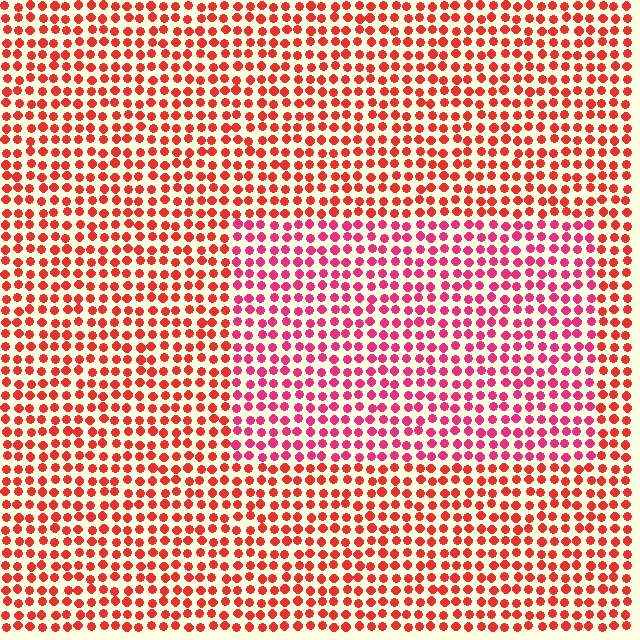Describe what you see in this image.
The image is filled with small red elements in a uniform arrangement. A rectangle-shaped region is visible where the elements are tinted to a slightly different hue, forming a subtle color boundary.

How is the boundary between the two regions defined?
The boundary is defined purely by a slight shift in hue (about 27 degrees). Spacing, size, and orientation are identical on both sides.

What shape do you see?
I see a rectangle.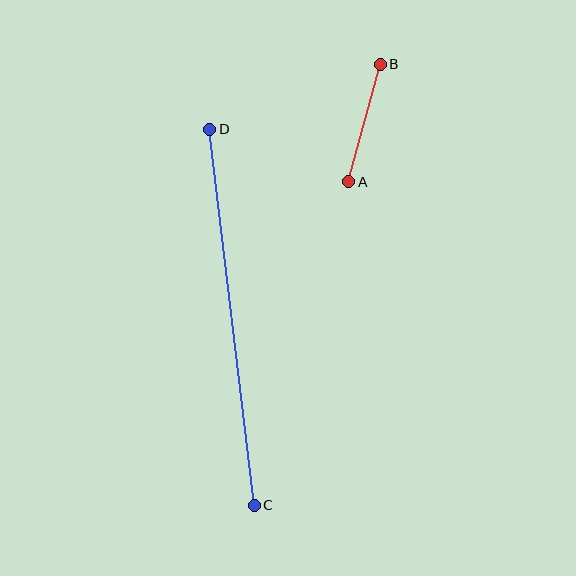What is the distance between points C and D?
The distance is approximately 379 pixels.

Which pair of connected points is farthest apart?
Points C and D are farthest apart.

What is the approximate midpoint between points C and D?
The midpoint is at approximately (232, 317) pixels.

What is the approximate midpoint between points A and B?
The midpoint is at approximately (364, 123) pixels.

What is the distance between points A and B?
The distance is approximately 122 pixels.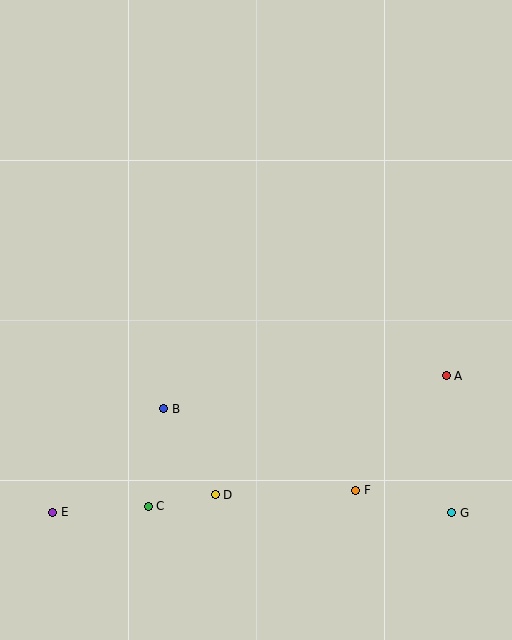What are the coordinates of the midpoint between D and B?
The midpoint between D and B is at (190, 452).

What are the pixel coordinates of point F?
Point F is at (356, 490).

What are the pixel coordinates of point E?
Point E is at (53, 512).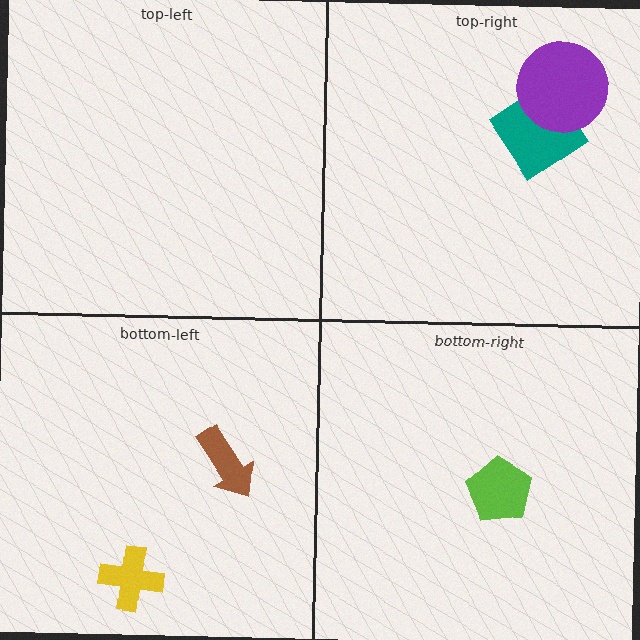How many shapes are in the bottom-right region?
1.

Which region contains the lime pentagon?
The bottom-right region.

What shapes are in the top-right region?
The teal diamond, the purple circle.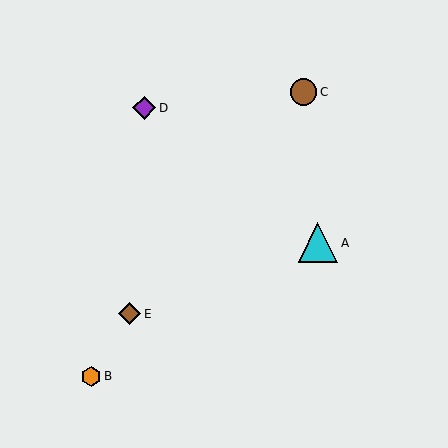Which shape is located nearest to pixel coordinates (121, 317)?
The brown diamond (labeled E) at (130, 314) is nearest to that location.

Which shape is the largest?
The cyan triangle (labeled A) is the largest.